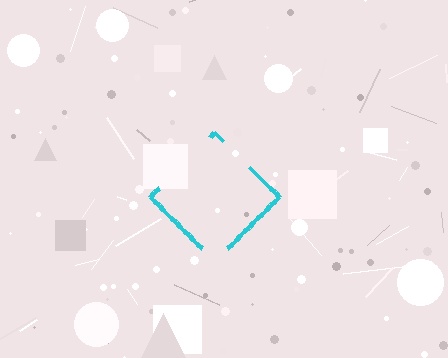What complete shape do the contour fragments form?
The contour fragments form a diamond.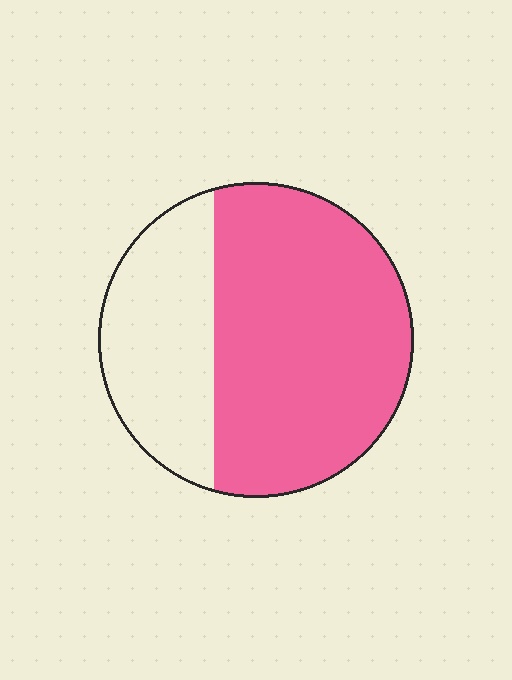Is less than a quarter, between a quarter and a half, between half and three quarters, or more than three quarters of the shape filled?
Between half and three quarters.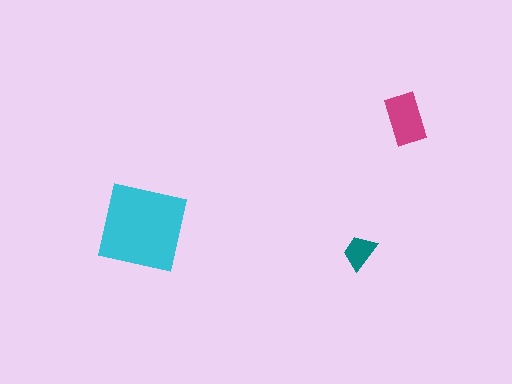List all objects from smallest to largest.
The teal trapezoid, the magenta rectangle, the cyan square.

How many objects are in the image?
There are 3 objects in the image.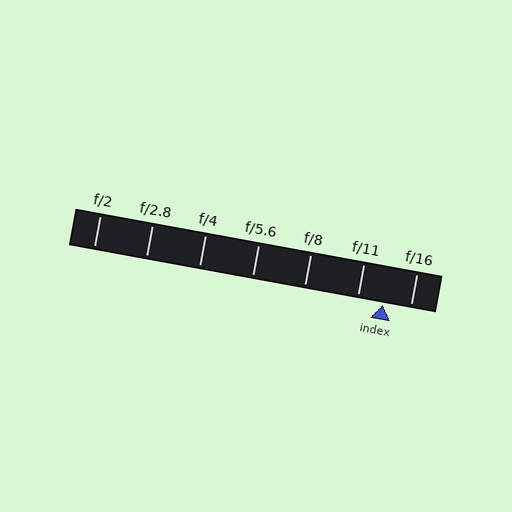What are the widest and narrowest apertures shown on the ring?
The widest aperture shown is f/2 and the narrowest is f/16.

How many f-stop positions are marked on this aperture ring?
There are 7 f-stop positions marked.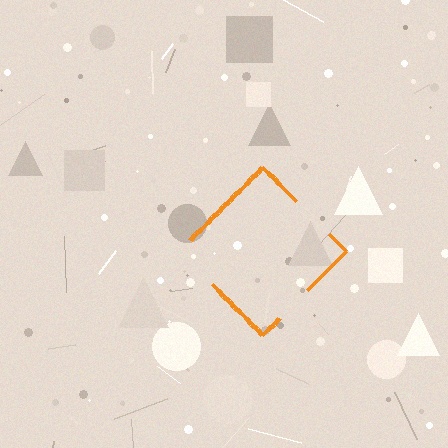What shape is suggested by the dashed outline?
The dashed outline suggests a diamond.